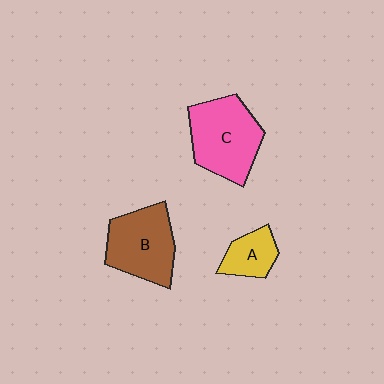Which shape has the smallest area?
Shape A (yellow).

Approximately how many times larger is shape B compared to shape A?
Approximately 2.0 times.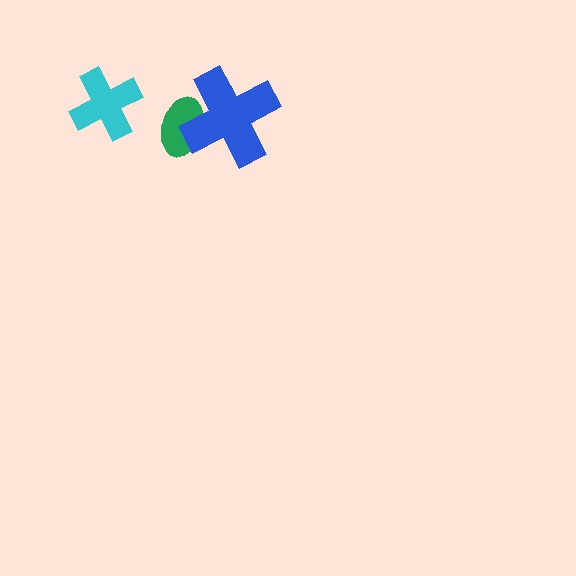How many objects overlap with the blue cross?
1 object overlaps with the blue cross.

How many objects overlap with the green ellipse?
1 object overlaps with the green ellipse.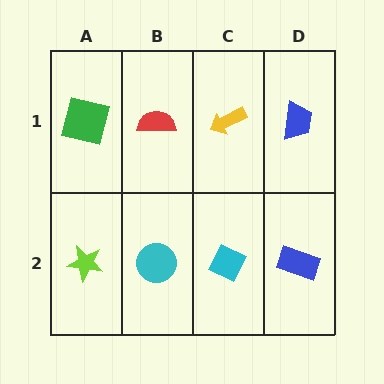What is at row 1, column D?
A blue trapezoid.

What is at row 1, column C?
A yellow arrow.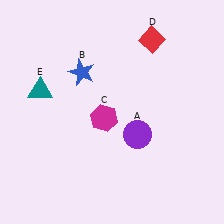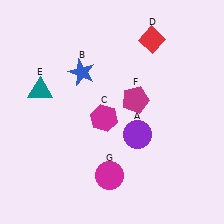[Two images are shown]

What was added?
A magenta pentagon (F), a magenta circle (G) were added in Image 2.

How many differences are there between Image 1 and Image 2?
There are 2 differences between the two images.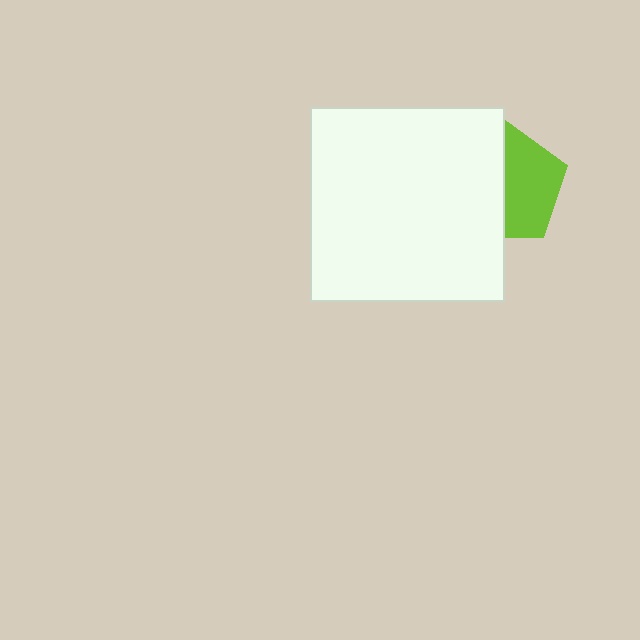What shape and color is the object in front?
The object in front is a white square.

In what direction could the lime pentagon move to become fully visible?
The lime pentagon could move right. That would shift it out from behind the white square entirely.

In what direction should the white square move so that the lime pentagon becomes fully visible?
The white square should move left. That is the shortest direction to clear the overlap and leave the lime pentagon fully visible.